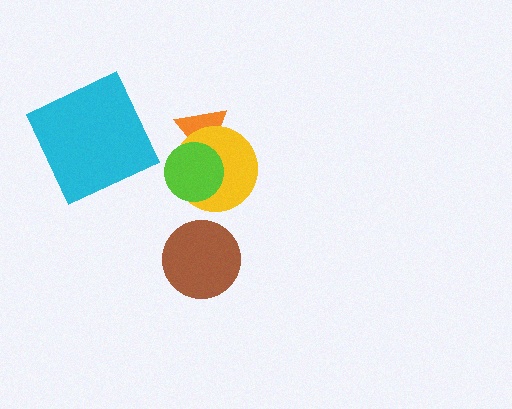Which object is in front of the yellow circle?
The lime circle is in front of the yellow circle.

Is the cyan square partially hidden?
No, no other shape covers it.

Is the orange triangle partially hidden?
Yes, it is partially covered by another shape.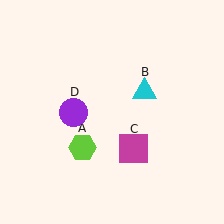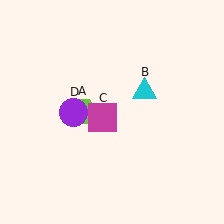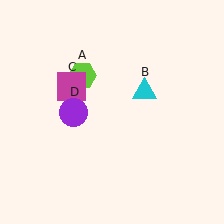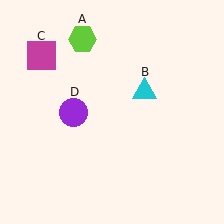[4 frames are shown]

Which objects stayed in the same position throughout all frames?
Cyan triangle (object B) and purple circle (object D) remained stationary.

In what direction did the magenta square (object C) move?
The magenta square (object C) moved up and to the left.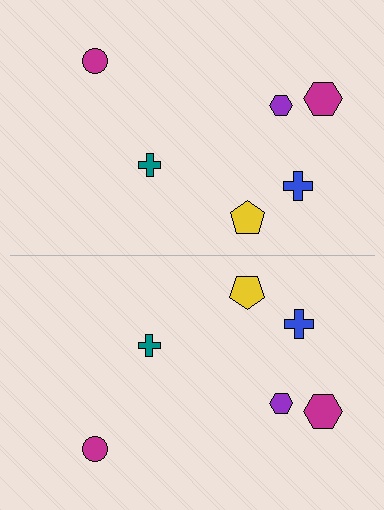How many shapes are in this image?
There are 12 shapes in this image.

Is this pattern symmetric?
Yes, this pattern has bilateral (reflection) symmetry.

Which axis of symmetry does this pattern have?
The pattern has a horizontal axis of symmetry running through the center of the image.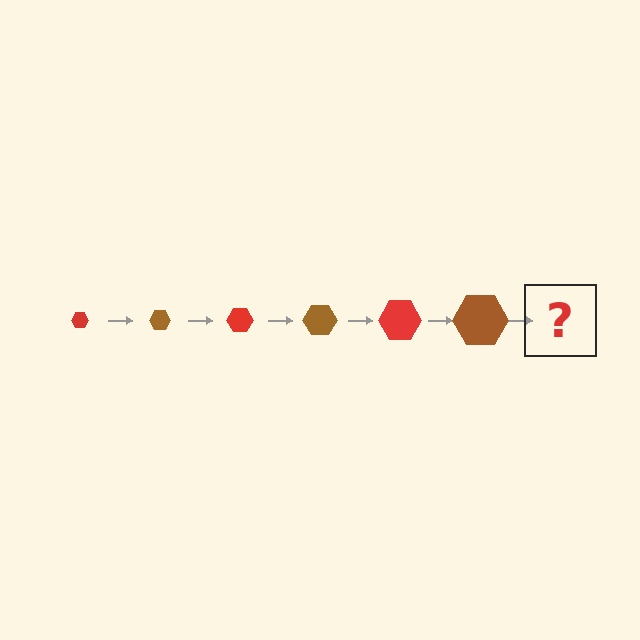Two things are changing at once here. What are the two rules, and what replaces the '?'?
The two rules are that the hexagon grows larger each step and the color cycles through red and brown. The '?' should be a red hexagon, larger than the previous one.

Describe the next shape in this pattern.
It should be a red hexagon, larger than the previous one.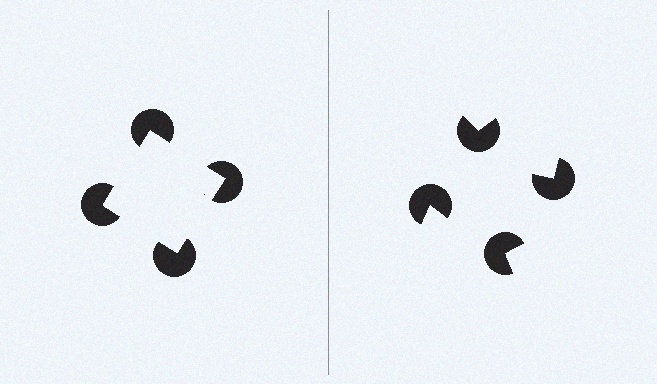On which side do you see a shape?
An illusory square appears on the left side. On the right side the wedge cuts are rotated, so no coherent shape forms.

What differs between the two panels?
The pac-man discs are positioned identically on both sides; only the wedge orientations differ. On the left they align to a square; on the right they are misaligned.